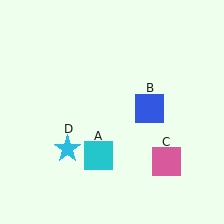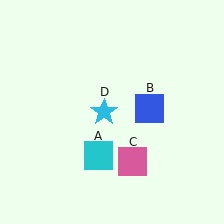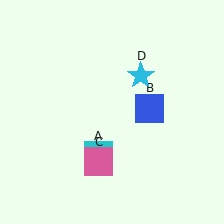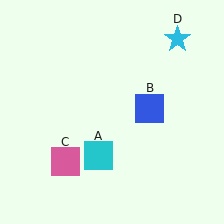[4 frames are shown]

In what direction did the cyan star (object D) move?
The cyan star (object D) moved up and to the right.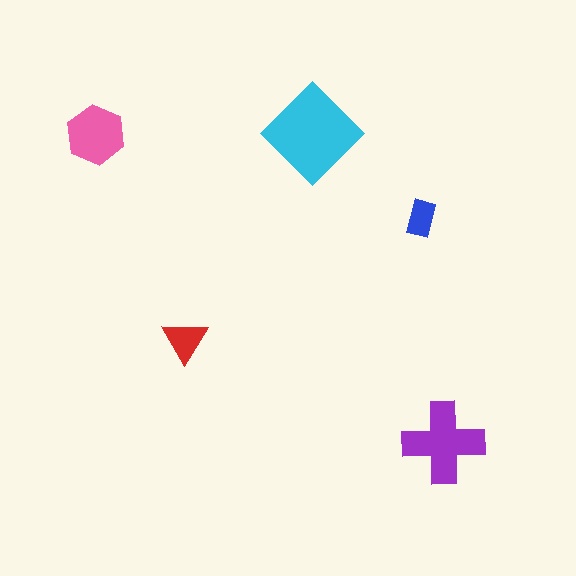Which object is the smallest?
The blue rectangle.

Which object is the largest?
The cyan diamond.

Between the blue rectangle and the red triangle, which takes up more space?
The red triangle.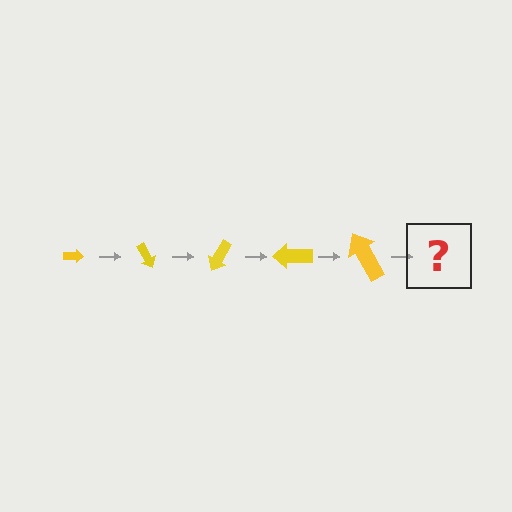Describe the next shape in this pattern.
It should be an arrow, larger than the previous one and rotated 300 degrees from the start.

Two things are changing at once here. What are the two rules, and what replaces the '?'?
The two rules are that the arrow grows larger each step and it rotates 60 degrees each step. The '?' should be an arrow, larger than the previous one and rotated 300 degrees from the start.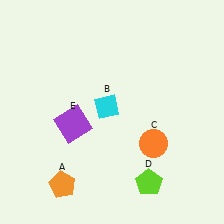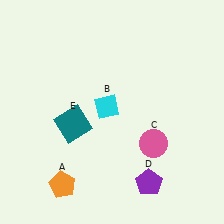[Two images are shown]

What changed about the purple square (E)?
In Image 1, E is purple. In Image 2, it changed to teal.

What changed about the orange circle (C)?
In Image 1, C is orange. In Image 2, it changed to pink.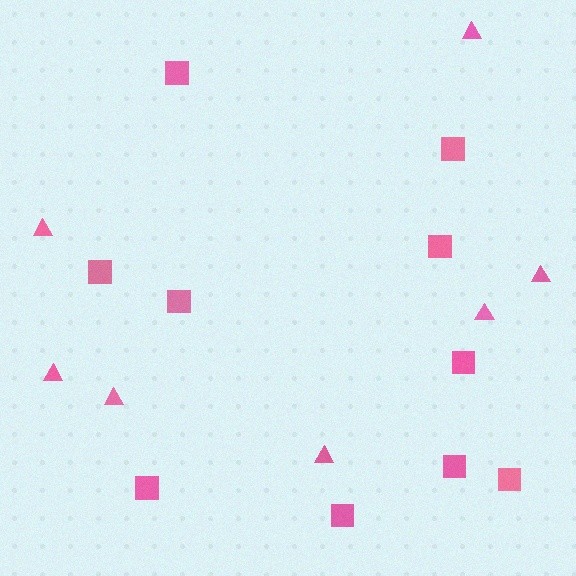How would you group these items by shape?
There are 2 groups: one group of squares (10) and one group of triangles (7).